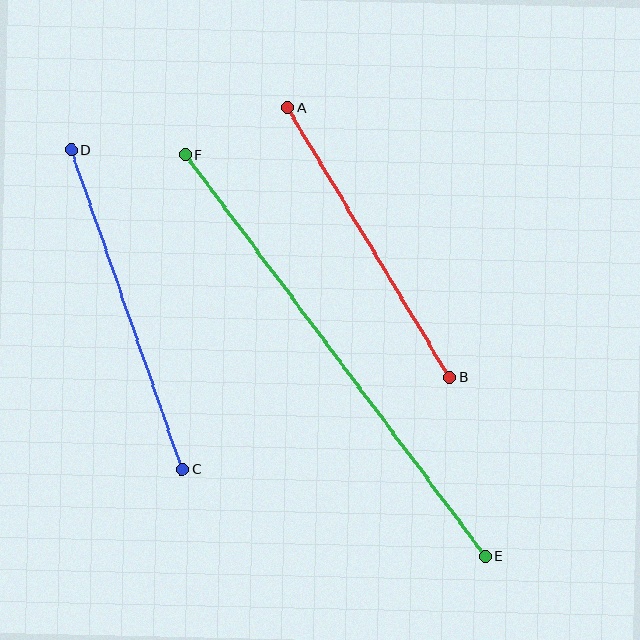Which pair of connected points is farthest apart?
Points E and F are farthest apart.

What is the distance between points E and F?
The distance is approximately 501 pixels.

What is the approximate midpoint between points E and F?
The midpoint is at approximately (335, 355) pixels.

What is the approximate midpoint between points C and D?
The midpoint is at approximately (127, 309) pixels.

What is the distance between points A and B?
The distance is approximately 315 pixels.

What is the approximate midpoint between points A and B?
The midpoint is at approximately (369, 242) pixels.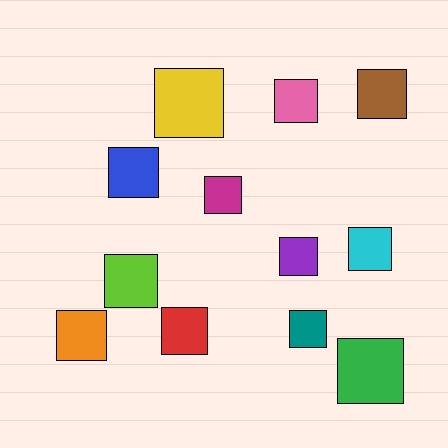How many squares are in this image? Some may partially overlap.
There are 12 squares.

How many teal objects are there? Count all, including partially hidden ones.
There is 1 teal object.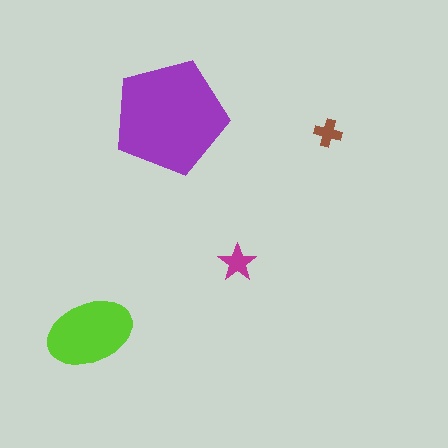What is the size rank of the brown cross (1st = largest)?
4th.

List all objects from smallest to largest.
The brown cross, the magenta star, the lime ellipse, the purple pentagon.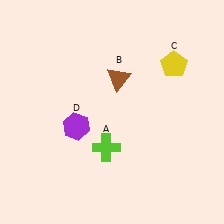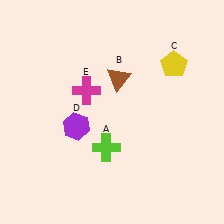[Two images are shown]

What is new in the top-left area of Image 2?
A magenta cross (E) was added in the top-left area of Image 2.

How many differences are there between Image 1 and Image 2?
There is 1 difference between the two images.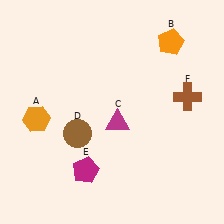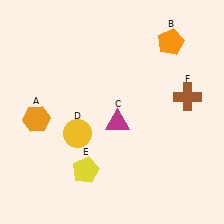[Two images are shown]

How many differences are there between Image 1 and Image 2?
There are 2 differences between the two images.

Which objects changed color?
D changed from brown to yellow. E changed from magenta to yellow.